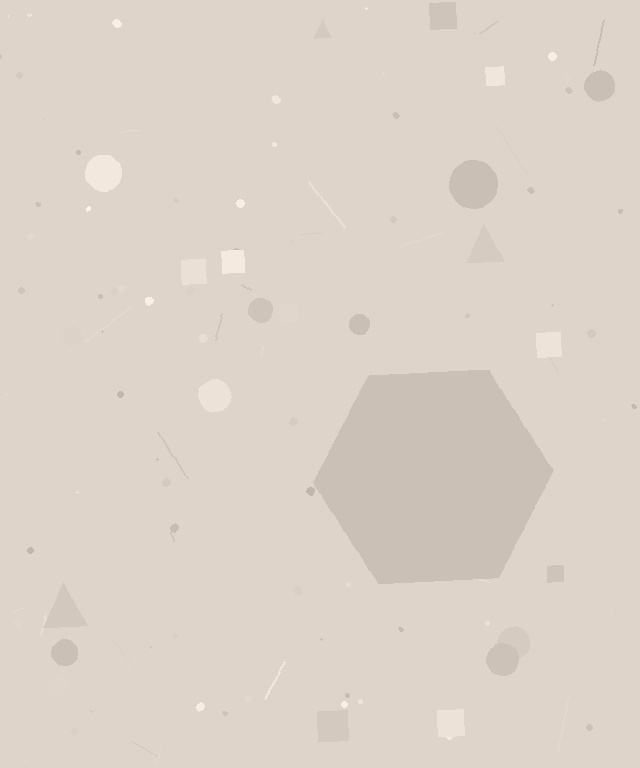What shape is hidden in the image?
A hexagon is hidden in the image.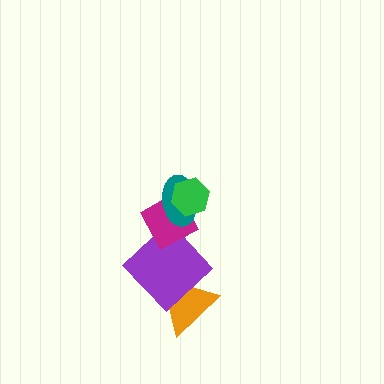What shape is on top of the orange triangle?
The purple diamond is on top of the orange triangle.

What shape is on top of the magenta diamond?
The teal ellipse is on top of the magenta diamond.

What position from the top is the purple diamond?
The purple diamond is 4th from the top.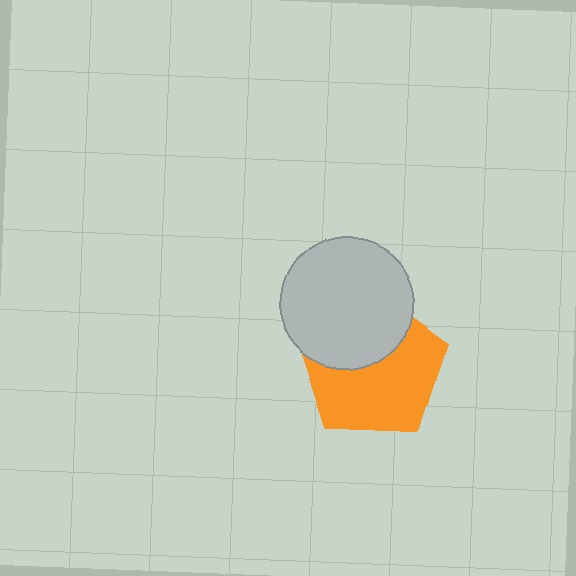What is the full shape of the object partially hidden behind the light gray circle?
The partially hidden object is an orange pentagon.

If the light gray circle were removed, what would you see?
You would see the complete orange pentagon.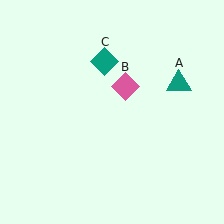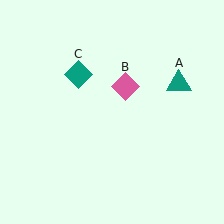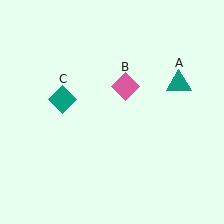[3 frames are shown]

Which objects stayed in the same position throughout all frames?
Teal triangle (object A) and pink diamond (object B) remained stationary.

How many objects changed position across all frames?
1 object changed position: teal diamond (object C).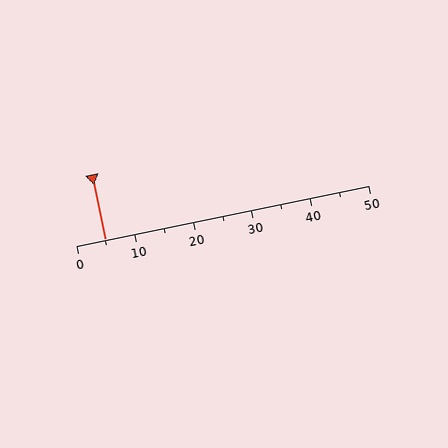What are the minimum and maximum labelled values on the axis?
The axis runs from 0 to 50.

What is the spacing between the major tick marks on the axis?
The major ticks are spaced 10 apart.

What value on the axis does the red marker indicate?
The marker indicates approximately 5.